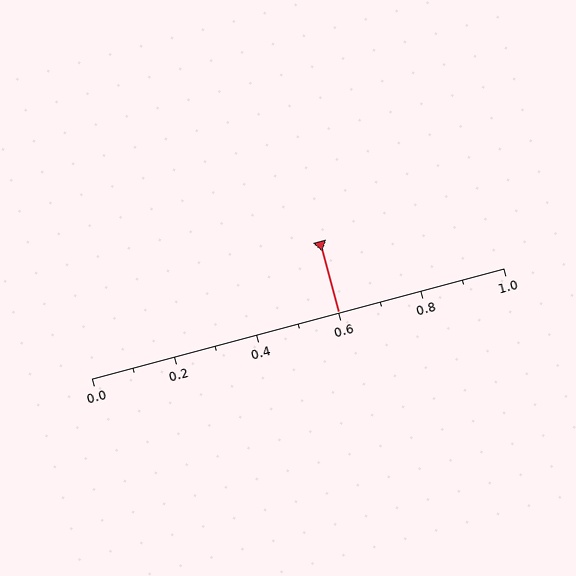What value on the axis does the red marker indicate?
The marker indicates approximately 0.6.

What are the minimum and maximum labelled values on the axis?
The axis runs from 0.0 to 1.0.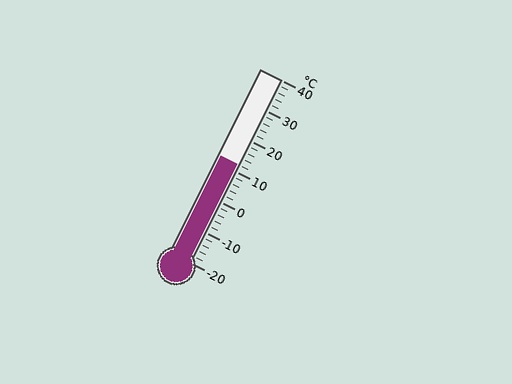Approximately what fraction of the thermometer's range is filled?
The thermometer is filled to approximately 55% of its range.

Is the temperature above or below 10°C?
The temperature is above 10°C.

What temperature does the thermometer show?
The thermometer shows approximately 12°C.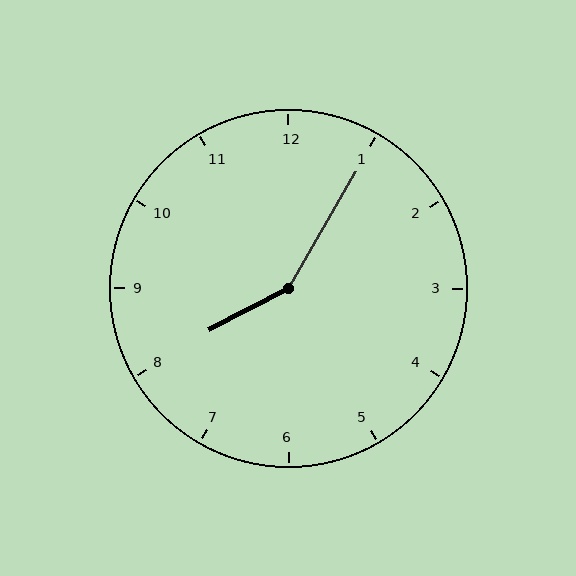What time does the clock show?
8:05.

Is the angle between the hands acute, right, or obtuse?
It is obtuse.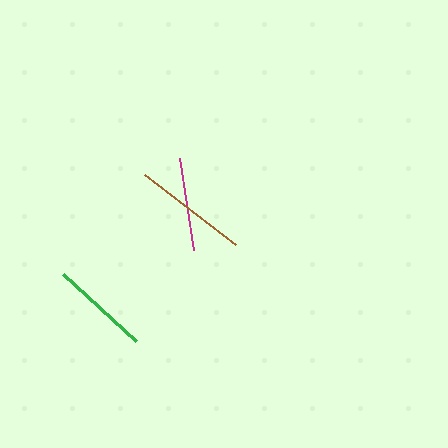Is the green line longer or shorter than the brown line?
The brown line is longer than the green line.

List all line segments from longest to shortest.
From longest to shortest: brown, green, magenta.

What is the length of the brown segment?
The brown segment is approximately 115 pixels long.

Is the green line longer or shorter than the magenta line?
The green line is longer than the magenta line.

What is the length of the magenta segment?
The magenta segment is approximately 93 pixels long.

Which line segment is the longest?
The brown line is the longest at approximately 115 pixels.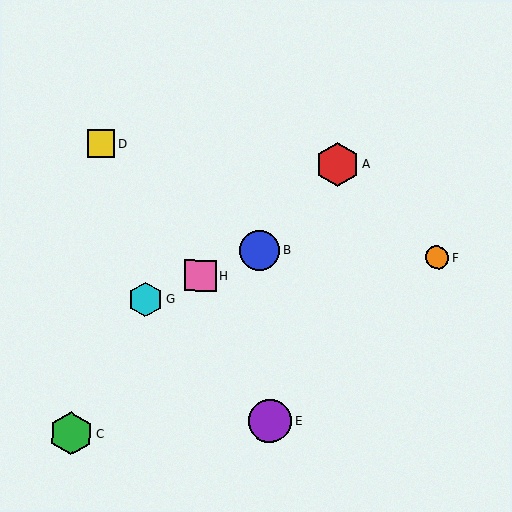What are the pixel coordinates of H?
Object H is at (200, 276).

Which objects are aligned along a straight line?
Objects B, G, H are aligned along a straight line.